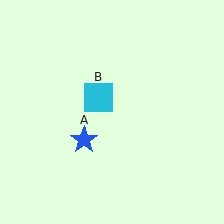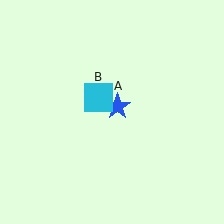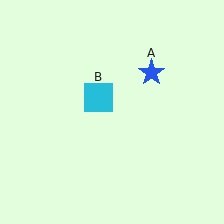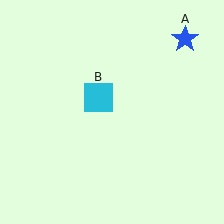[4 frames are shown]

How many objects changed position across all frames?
1 object changed position: blue star (object A).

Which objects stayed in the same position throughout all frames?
Cyan square (object B) remained stationary.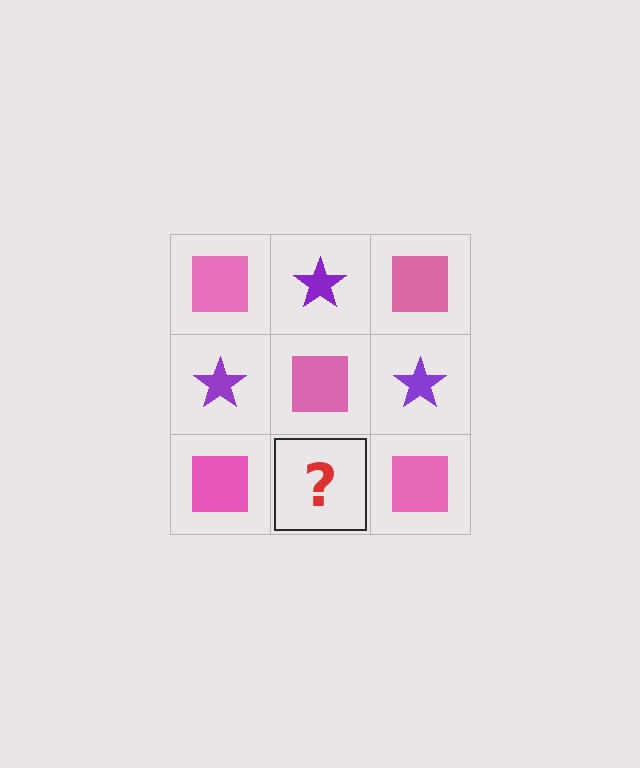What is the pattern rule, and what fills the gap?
The rule is that it alternates pink square and purple star in a checkerboard pattern. The gap should be filled with a purple star.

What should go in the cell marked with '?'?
The missing cell should contain a purple star.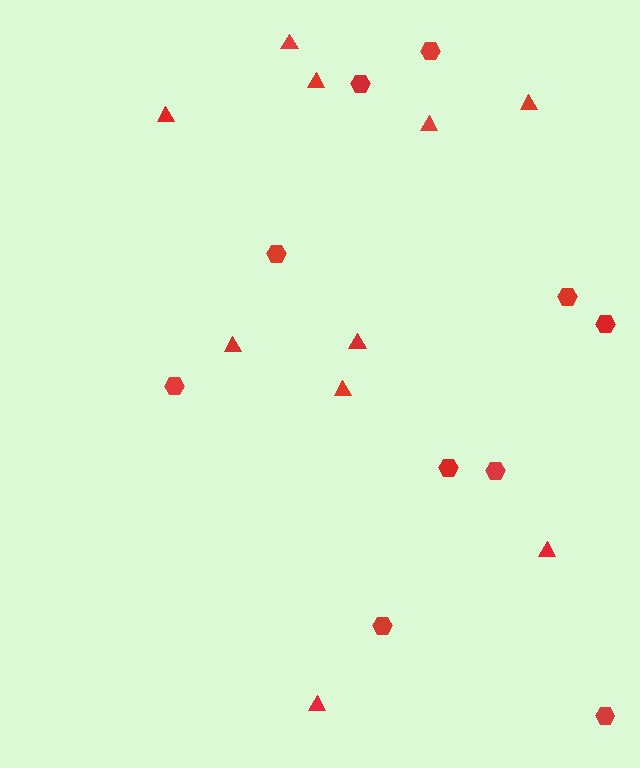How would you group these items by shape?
There are 2 groups: one group of triangles (10) and one group of hexagons (10).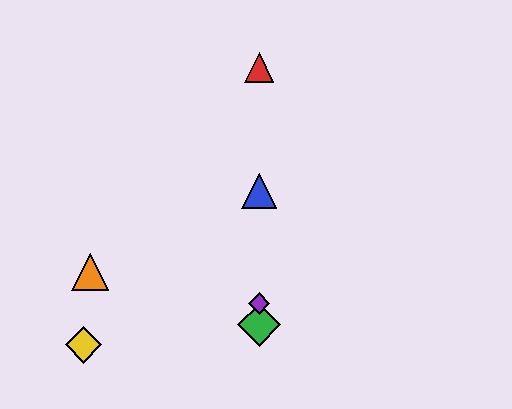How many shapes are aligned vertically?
4 shapes (the red triangle, the blue triangle, the green diamond, the purple diamond) are aligned vertically.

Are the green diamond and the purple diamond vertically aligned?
Yes, both are at x≈259.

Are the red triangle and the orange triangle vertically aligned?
No, the red triangle is at x≈259 and the orange triangle is at x≈90.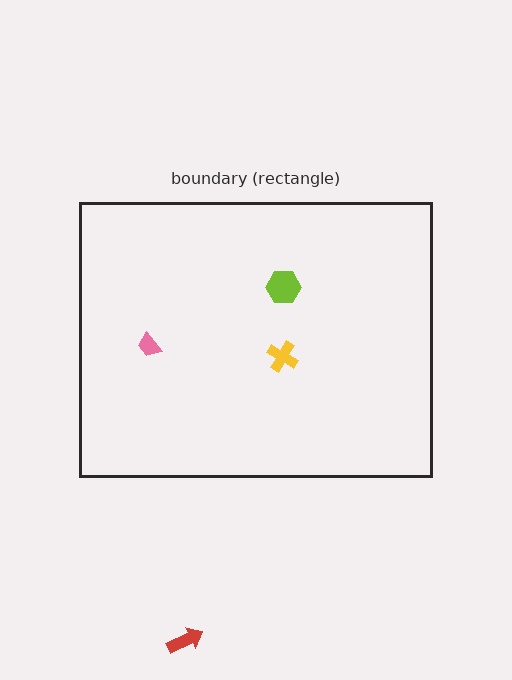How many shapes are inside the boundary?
3 inside, 1 outside.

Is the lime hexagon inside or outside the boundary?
Inside.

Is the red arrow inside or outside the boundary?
Outside.